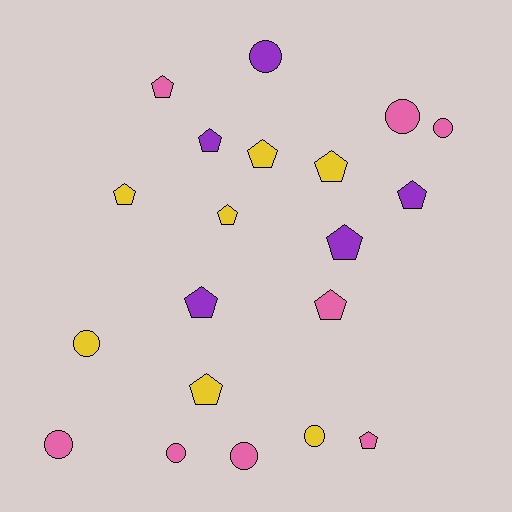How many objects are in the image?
There are 20 objects.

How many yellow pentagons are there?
There are 5 yellow pentagons.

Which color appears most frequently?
Pink, with 8 objects.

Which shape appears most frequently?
Pentagon, with 12 objects.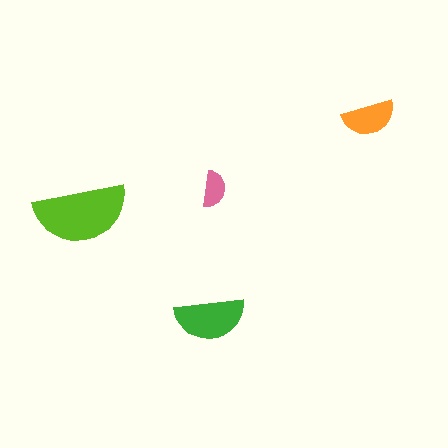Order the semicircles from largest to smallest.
the lime one, the green one, the orange one, the pink one.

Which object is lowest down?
The green semicircle is bottommost.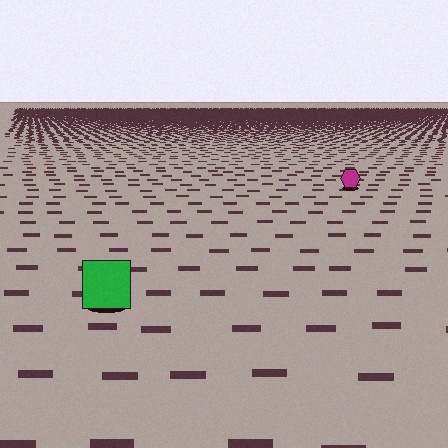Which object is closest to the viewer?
The green square is closest. The texture marks near it are larger and more spread out.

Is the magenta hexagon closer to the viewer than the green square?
No. The green square is closer — you can tell from the texture gradient: the ground texture is coarser near it.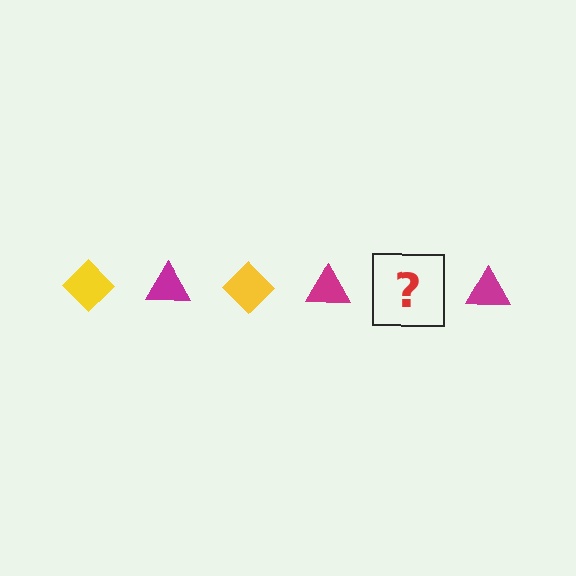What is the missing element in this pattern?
The missing element is a yellow diamond.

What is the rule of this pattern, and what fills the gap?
The rule is that the pattern alternates between yellow diamond and magenta triangle. The gap should be filled with a yellow diamond.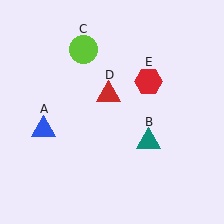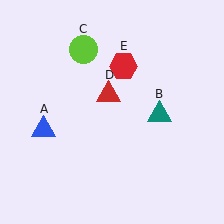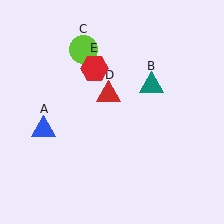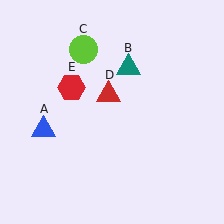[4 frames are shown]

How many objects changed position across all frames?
2 objects changed position: teal triangle (object B), red hexagon (object E).